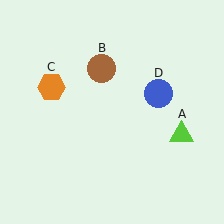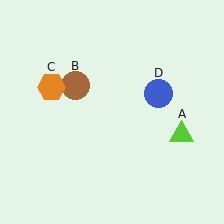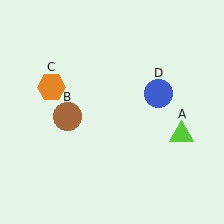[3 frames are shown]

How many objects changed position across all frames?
1 object changed position: brown circle (object B).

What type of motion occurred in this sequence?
The brown circle (object B) rotated counterclockwise around the center of the scene.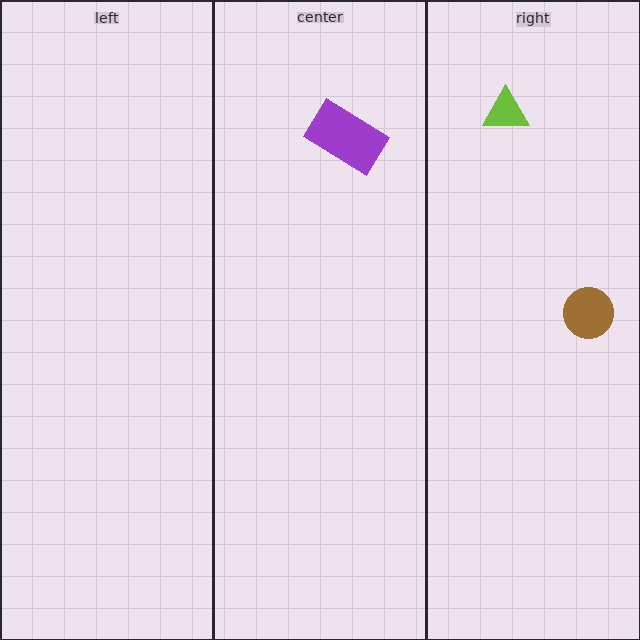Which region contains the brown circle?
The right region.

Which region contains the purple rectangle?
The center region.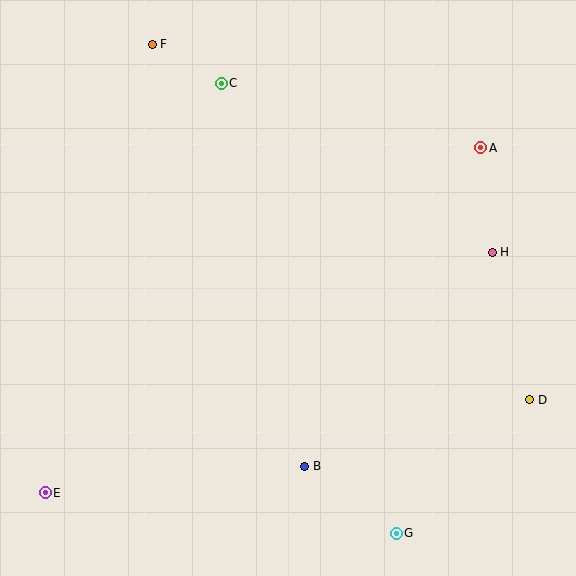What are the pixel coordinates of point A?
Point A is at (481, 148).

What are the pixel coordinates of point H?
Point H is at (492, 252).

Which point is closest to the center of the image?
Point B at (305, 466) is closest to the center.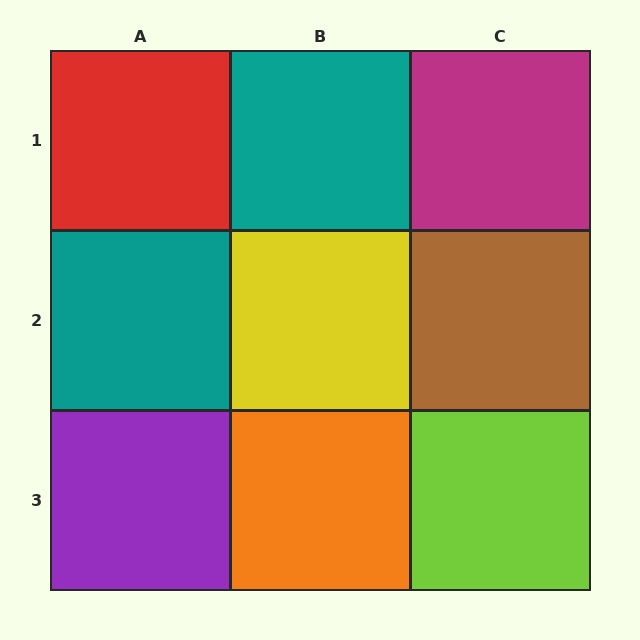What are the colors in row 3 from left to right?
Purple, orange, lime.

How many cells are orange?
1 cell is orange.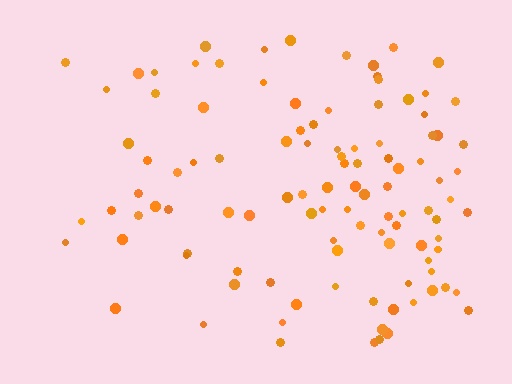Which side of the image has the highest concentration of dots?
The right.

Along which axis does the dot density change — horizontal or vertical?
Horizontal.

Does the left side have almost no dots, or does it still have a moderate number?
Still a moderate number, just noticeably fewer than the right.